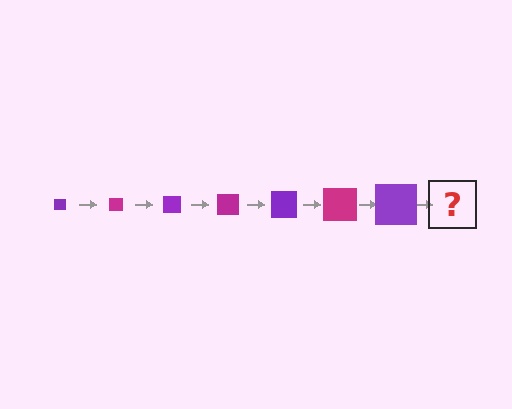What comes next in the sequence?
The next element should be a magenta square, larger than the previous one.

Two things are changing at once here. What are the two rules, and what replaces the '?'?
The two rules are that the square grows larger each step and the color cycles through purple and magenta. The '?' should be a magenta square, larger than the previous one.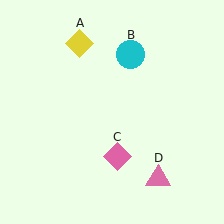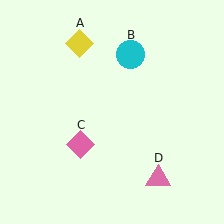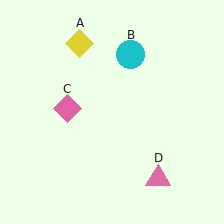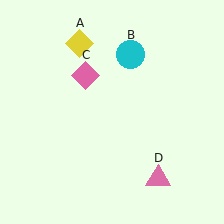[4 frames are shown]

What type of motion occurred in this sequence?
The pink diamond (object C) rotated clockwise around the center of the scene.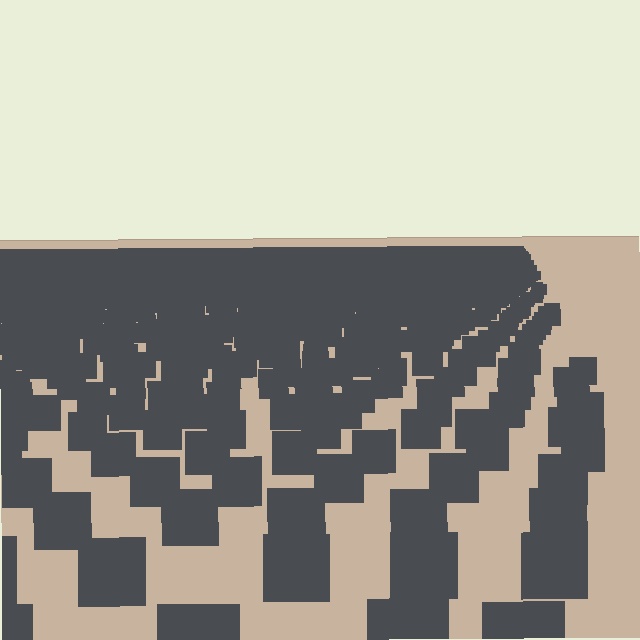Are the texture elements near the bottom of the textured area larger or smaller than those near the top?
Larger. Near the bottom, elements are closer to the viewer and appear at a bigger on-screen size.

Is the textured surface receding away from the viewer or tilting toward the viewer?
The surface is receding away from the viewer. Texture elements get smaller and denser toward the top.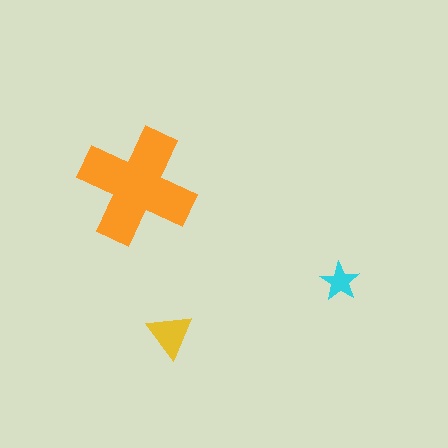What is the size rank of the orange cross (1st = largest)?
1st.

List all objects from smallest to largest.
The cyan star, the yellow triangle, the orange cross.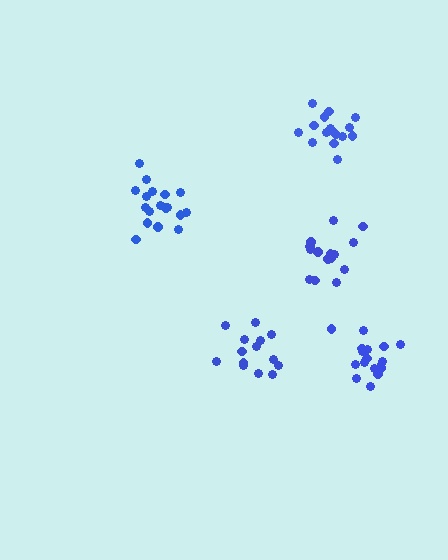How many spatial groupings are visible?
There are 5 spatial groupings.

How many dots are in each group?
Group 1: 14 dots, Group 2: 15 dots, Group 3: 18 dots, Group 4: 17 dots, Group 5: 16 dots (80 total).